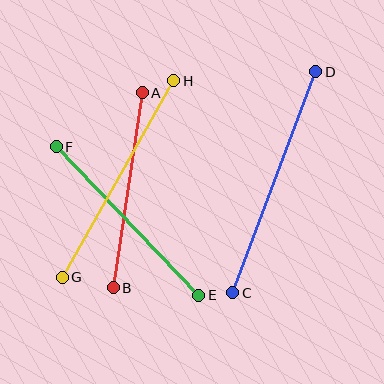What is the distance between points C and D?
The distance is approximately 236 pixels.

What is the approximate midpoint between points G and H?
The midpoint is at approximately (118, 179) pixels.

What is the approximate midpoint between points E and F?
The midpoint is at approximately (128, 221) pixels.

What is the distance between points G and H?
The distance is approximately 226 pixels.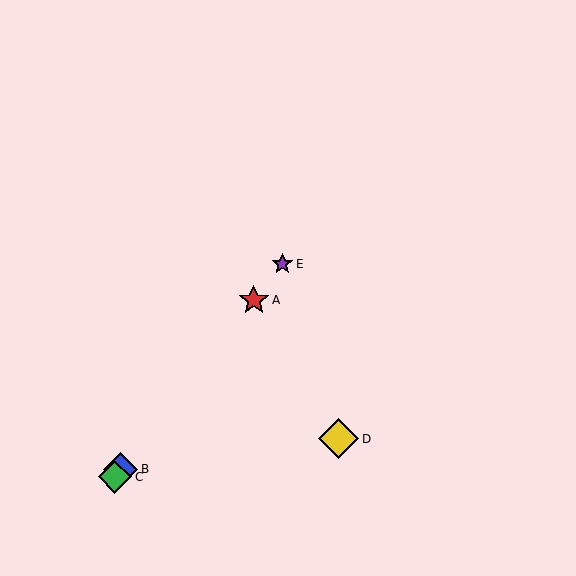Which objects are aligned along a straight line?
Objects A, B, C, E are aligned along a straight line.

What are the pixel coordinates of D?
Object D is at (339, 439).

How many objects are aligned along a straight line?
4 objects (A, B, C, E) are aligned along a straight line.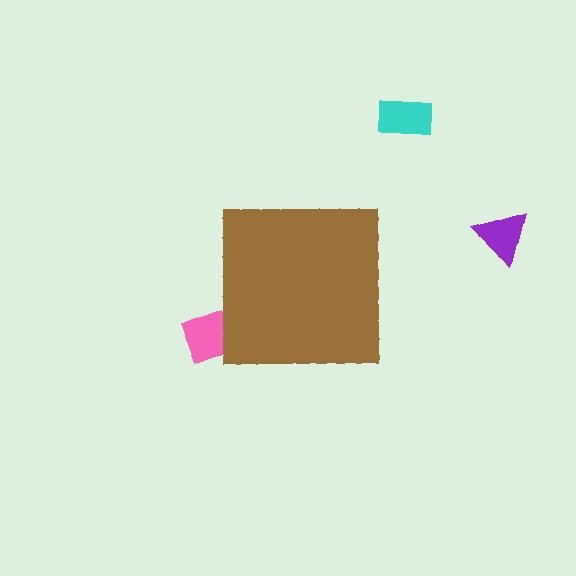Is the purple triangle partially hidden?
No, the purple triangle is fully visible.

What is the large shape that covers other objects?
A brown square.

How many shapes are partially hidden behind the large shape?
1 shape is partially hidden.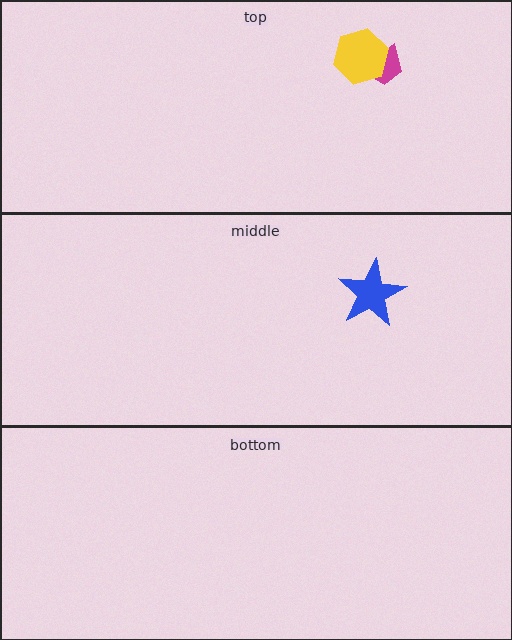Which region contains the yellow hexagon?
The top region.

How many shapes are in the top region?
2.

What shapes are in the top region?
The magenta trapezoid, the yellow hexagon.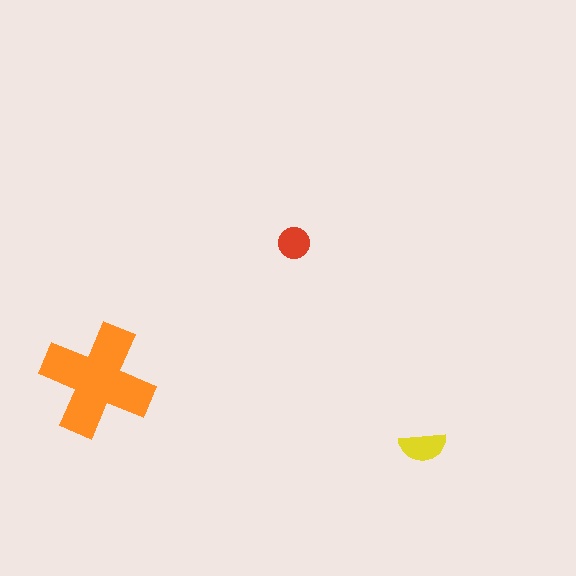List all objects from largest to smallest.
The orange cross, the yellow semicircle, the red circle.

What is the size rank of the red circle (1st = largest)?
3rd.